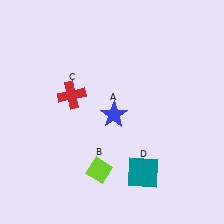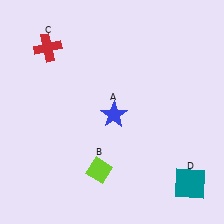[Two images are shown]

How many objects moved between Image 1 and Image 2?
2 objects moved between the two images.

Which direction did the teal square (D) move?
The teal square (D) moved right.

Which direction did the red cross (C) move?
The red cross (C) moved up.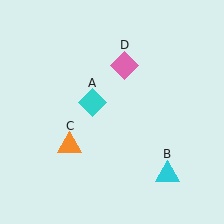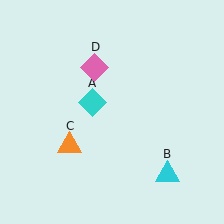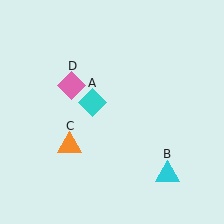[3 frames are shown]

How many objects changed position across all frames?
1 object changed position: pink diamond (object D).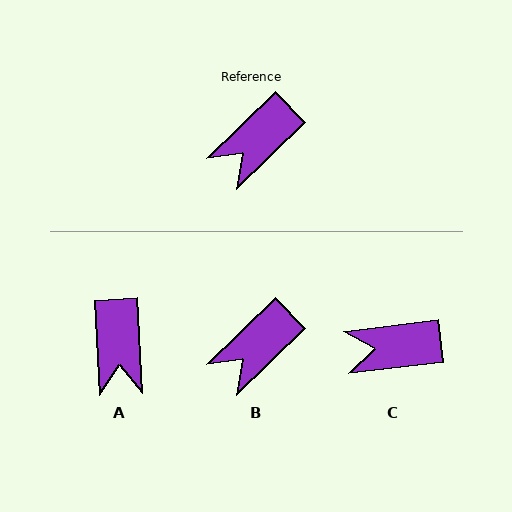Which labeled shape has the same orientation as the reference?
B.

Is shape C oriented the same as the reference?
No, it is off by about 37 degrees.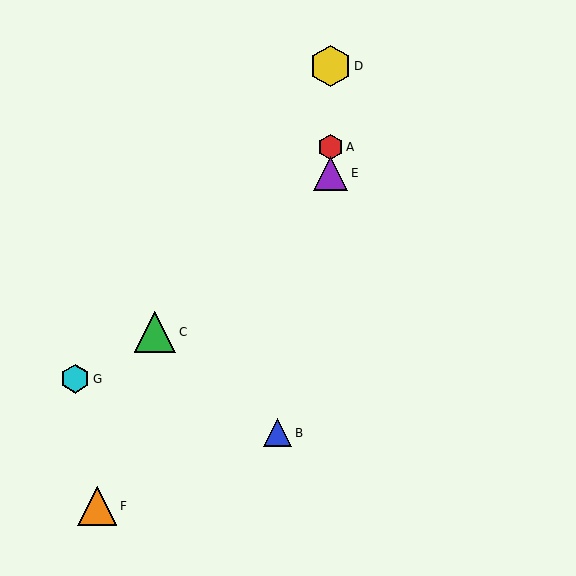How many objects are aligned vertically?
3 objects (A, D, E) are aligned vertically.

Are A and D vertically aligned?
Yes, both are at x≈331.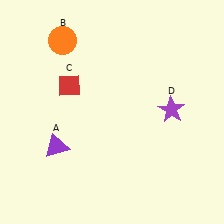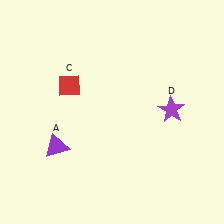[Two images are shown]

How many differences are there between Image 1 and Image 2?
There is 1 difference between the two images.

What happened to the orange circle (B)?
The orange circle (B) was removed in Image 2. It was in the top-left area of Image 1.